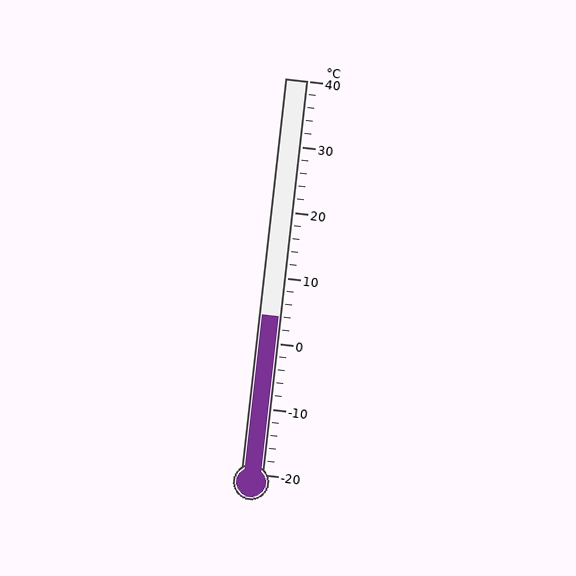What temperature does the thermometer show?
The thermometer shows approximately 4°C.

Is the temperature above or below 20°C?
The temperature is below 20°C.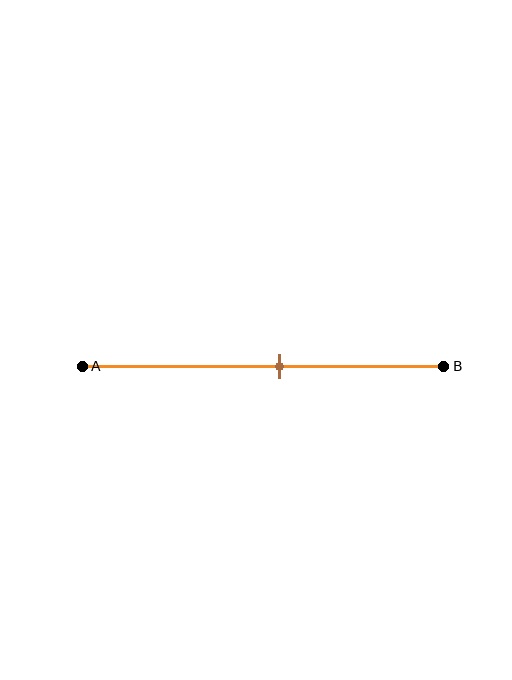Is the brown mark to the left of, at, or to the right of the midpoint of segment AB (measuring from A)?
The brown mark is to the right of the midpoint of segment AB.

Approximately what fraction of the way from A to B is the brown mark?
The brown mark is approximately 55% of the way from A to B.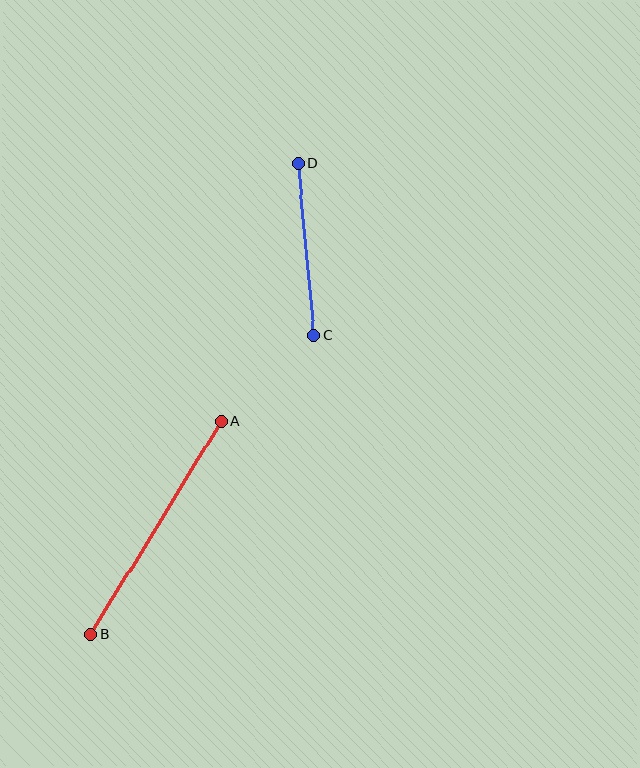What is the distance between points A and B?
The distance is approximately 250 pixels.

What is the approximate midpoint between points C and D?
The midpoint is at approximately (306, 249) pixels.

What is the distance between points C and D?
The distance is approximately 173 pixels.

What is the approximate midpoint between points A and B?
The midpoint is at approximately (156, 528) pixels.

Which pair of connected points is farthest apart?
Points A and B are farthest apart.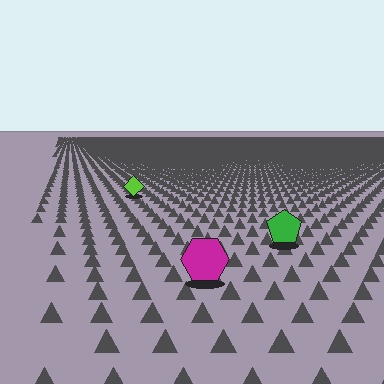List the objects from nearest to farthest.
From nearest to farthest: the magenta hexagon, the green pentagon, the lime diamond.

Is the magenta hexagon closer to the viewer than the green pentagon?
Yes. The magenta hexagon is closer — you can tell from the texture gradient: the ground texture is coarser near it.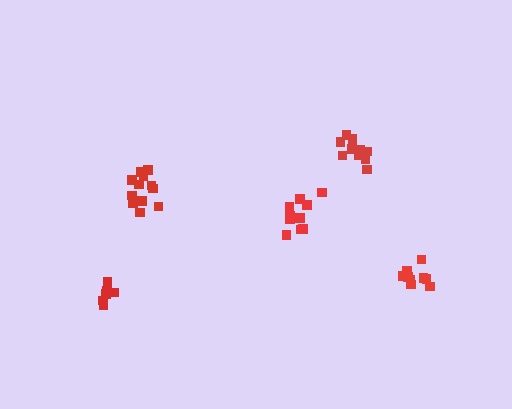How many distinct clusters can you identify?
There are 5 distinct clusters.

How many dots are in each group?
Group 1: 11 dots, Group 2: 9 dots, Group 3: 11 dots, Group 4: 7 dots, Group 5: 12 dots (50 total).